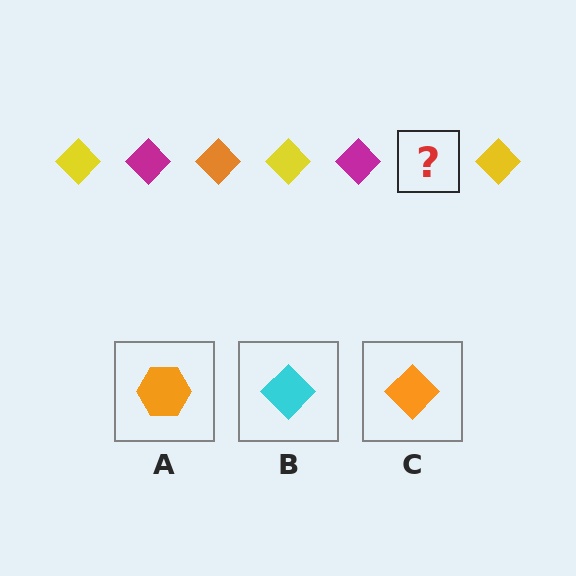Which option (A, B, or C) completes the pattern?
C.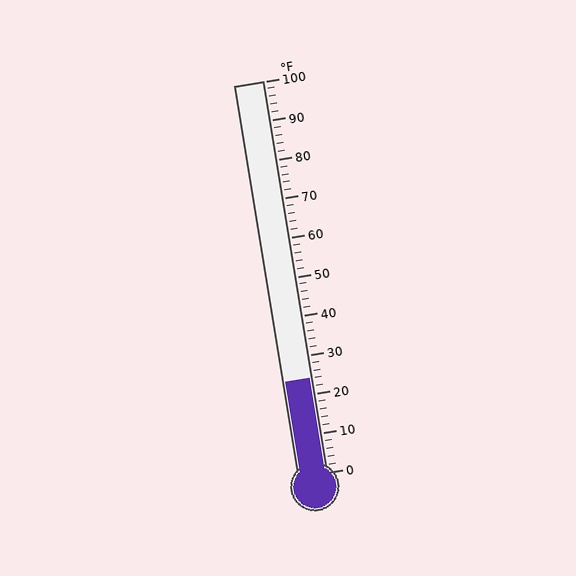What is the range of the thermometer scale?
The thermometer scale ranges from 0°F to 100°F.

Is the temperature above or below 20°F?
The temperature is above 20°F.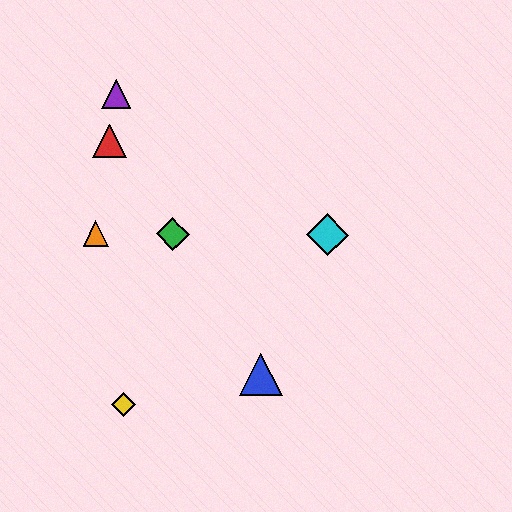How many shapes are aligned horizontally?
3 shapes (the green diamond, the orange triangle, the cyan diamond) are aligned horizontally.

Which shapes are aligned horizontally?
The green diamond, the orange triangle, the cyan diamond are aligned horizontally.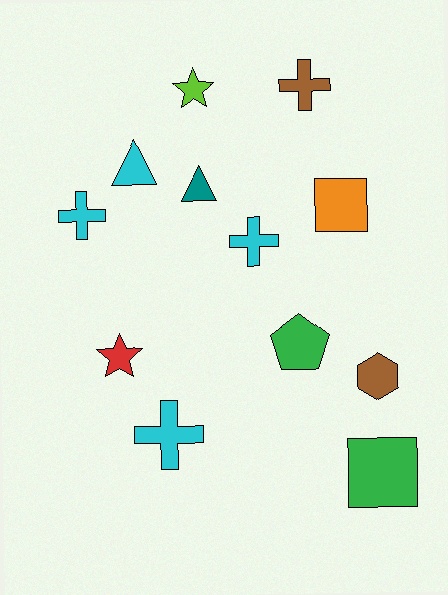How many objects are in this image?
There are 12 objects.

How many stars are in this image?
There are 2 stars.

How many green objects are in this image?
There are 2 green objects.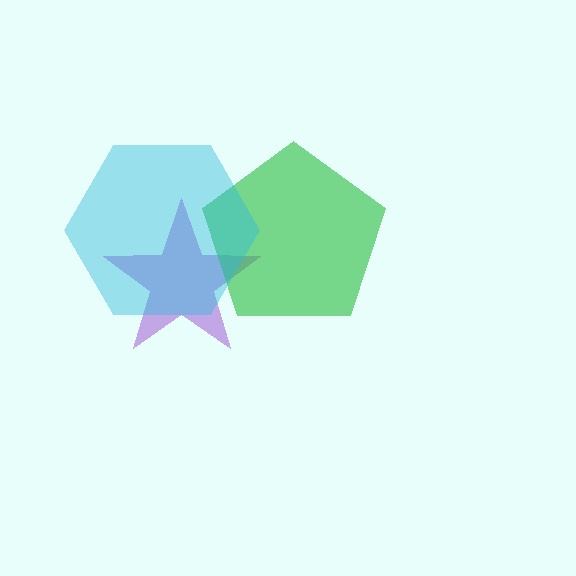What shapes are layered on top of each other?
The layered shapes are: a purple star, a green pentagon, a cyan hexagon.